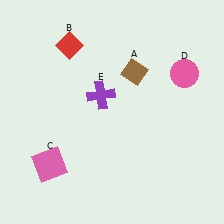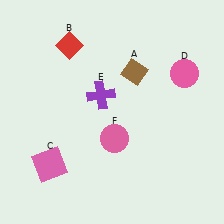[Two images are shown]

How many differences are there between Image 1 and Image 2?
There is 1 difference between the two images.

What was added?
A pink circle (F) was added in Image 2.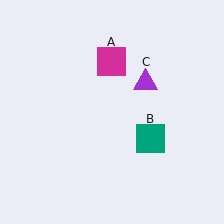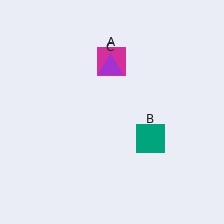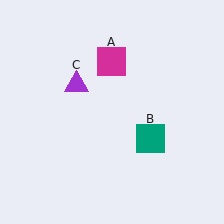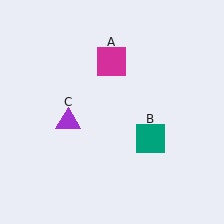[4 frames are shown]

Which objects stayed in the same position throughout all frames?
Magenta square (object A) and teal square (object B) remained stationary.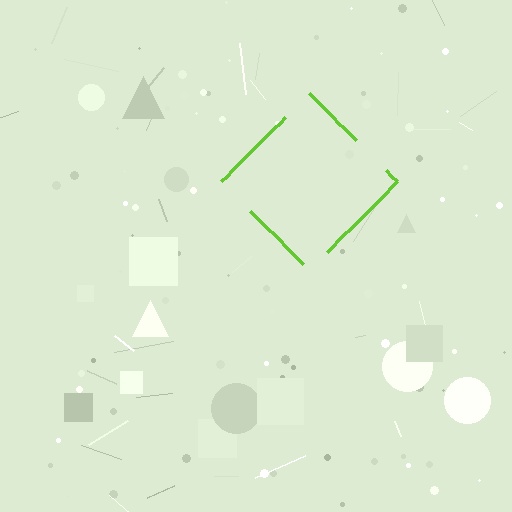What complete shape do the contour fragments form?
The contour fragments form a diamond.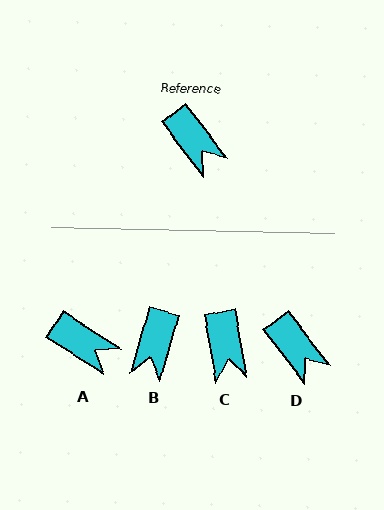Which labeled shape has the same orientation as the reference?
D.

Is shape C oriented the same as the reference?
No, it is off by about 27 degrees.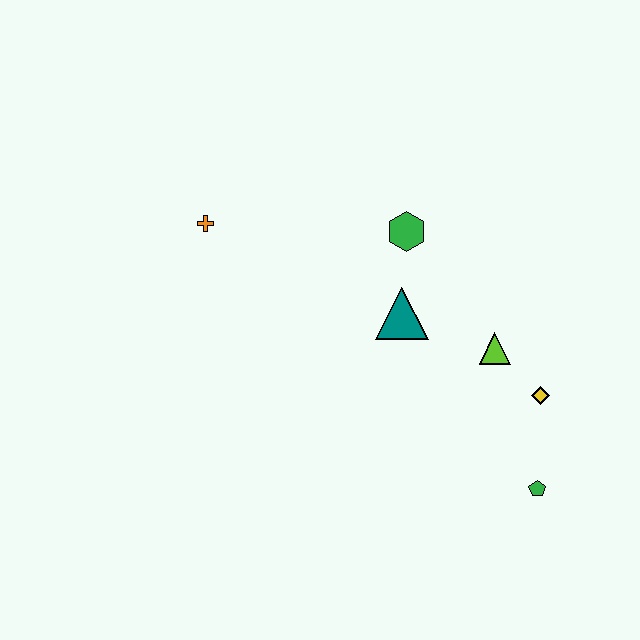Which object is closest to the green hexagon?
The teal triangle is closest to the green hexagon.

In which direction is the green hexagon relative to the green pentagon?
The green hexagon is above the green pentagon.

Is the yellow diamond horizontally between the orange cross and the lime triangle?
No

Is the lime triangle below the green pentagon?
No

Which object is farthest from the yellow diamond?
The orange cross is farthest from the yellow diamond.